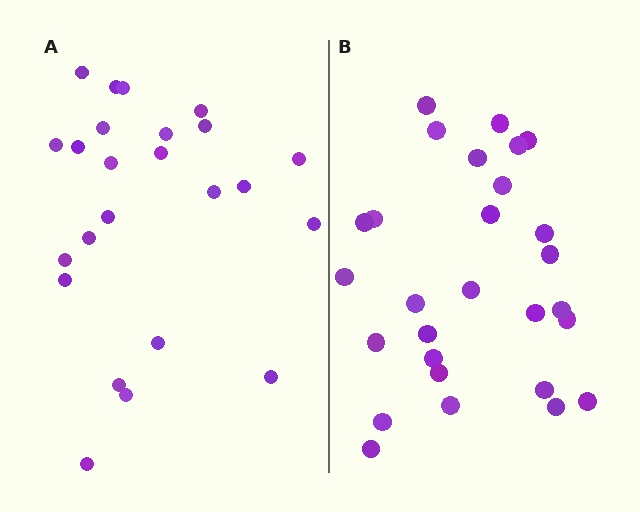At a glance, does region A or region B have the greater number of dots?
Region B (the right region) has more dots.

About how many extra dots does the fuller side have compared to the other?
Region B has about 4 more dots than region A.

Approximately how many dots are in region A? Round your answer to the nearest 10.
About 20 dots. (The exact count is 24, which rounds to 20.)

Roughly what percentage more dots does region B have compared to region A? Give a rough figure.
About 15% more.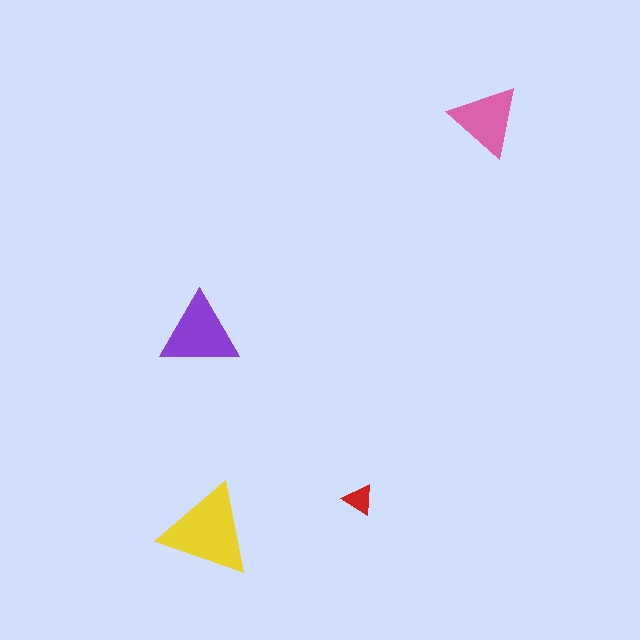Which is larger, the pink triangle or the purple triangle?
The purple one.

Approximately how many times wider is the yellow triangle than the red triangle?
About 3 times wider.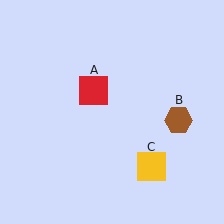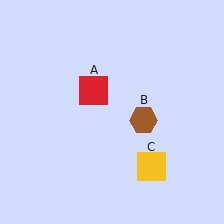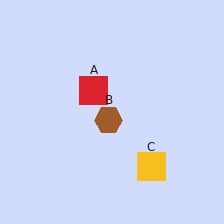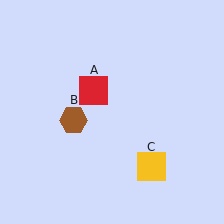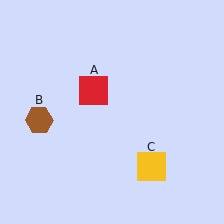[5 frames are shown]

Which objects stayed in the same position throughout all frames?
Red square (object A) and yellow square (object C) remained stationary.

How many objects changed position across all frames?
1 object changed position: brown hexagon (object B).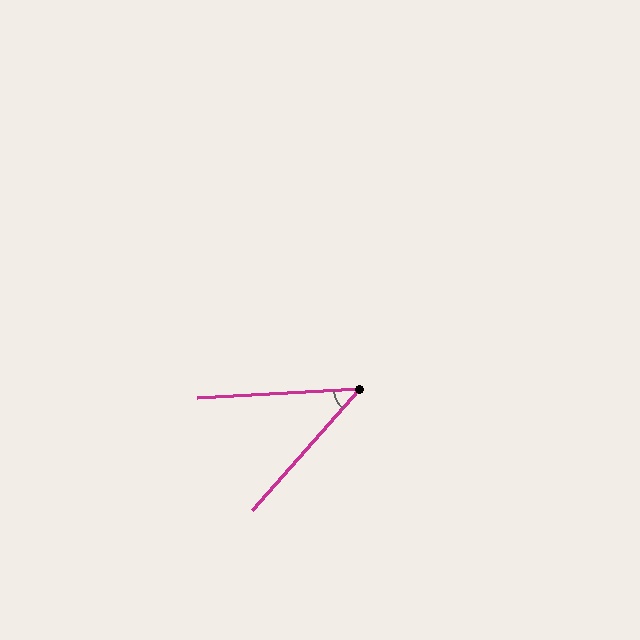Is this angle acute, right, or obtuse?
It is acute.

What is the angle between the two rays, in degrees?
Approximately 45 degrees.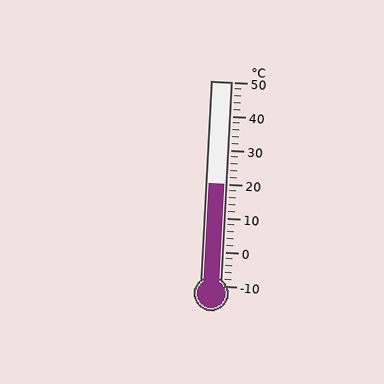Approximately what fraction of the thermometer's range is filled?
The thermometer is filled to approximately 50% of its range.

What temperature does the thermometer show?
The thermometer shows approximately 20°C.